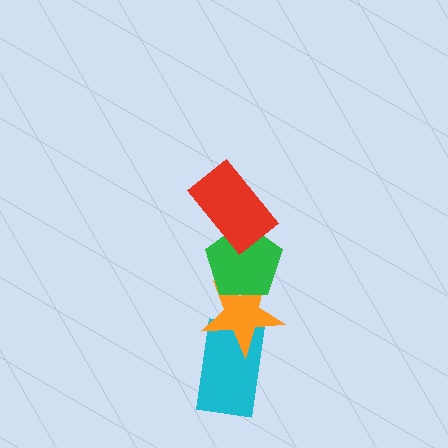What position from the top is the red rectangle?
The red rectangle is 1st from the top.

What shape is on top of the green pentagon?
The red rectangle is on top of the green pentagon.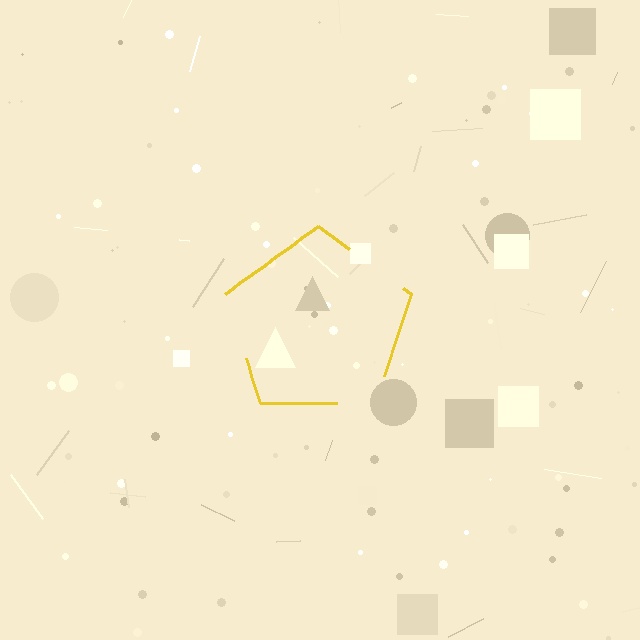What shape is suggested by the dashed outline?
The dashed outline suggests a pentagon.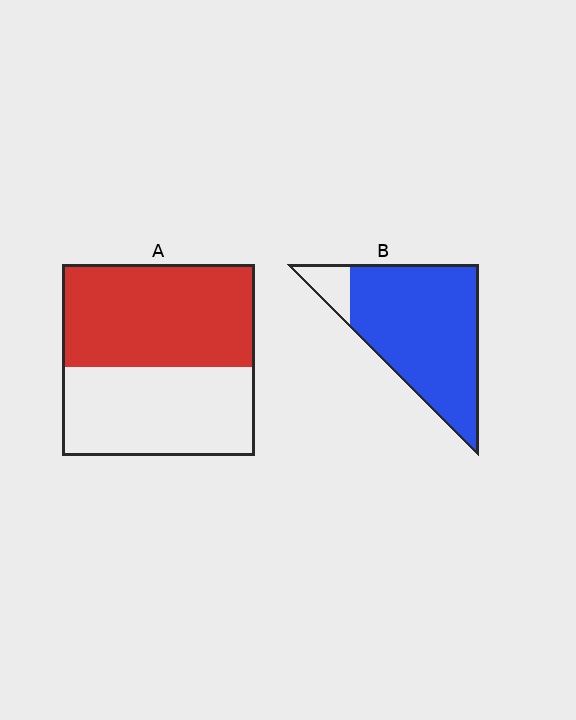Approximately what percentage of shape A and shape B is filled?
A is approximately 55% and B is approximately 90%.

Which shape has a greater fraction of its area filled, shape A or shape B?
Shape B.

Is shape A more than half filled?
Roughly half.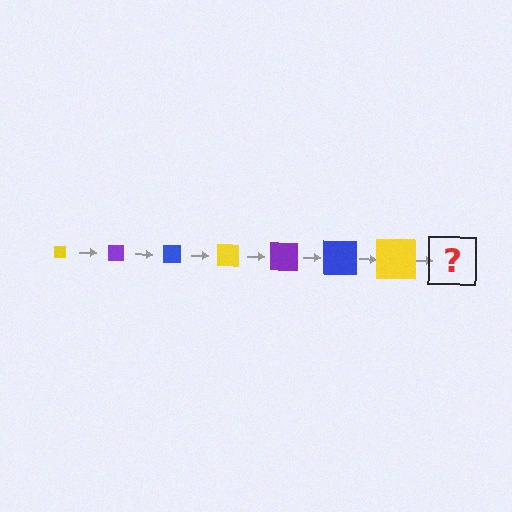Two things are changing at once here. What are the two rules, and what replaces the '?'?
The two rules are that the square grows larger each step and the color cycles through yellow, purple, and blue. The '?' should be a purple square, larger than the previous one.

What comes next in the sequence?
The next element should be a purple square, larger than the previous one.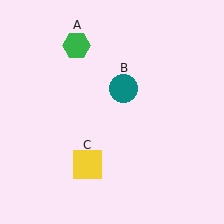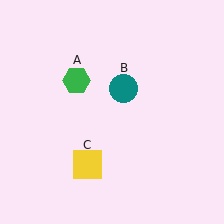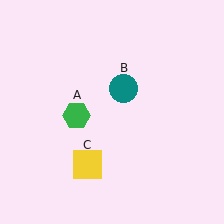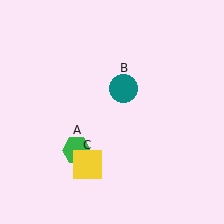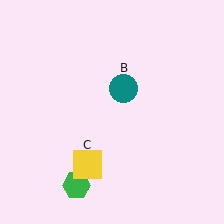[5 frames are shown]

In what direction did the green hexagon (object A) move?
The green hexagon (object A) moved down.